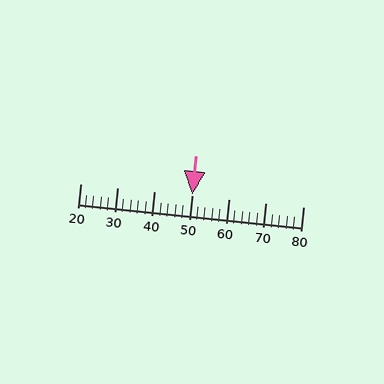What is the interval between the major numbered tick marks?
The major tick marks are spaced 10 units apart.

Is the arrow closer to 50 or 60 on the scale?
The arrow is closer to 50.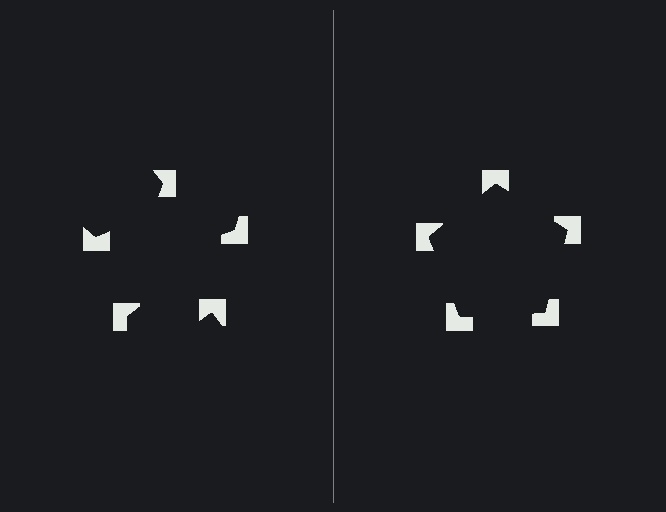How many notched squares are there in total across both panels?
10 — 5 on each side.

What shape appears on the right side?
An illusory pentagon.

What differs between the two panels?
The notched squares are positioned identically on both sides; only the wedge orientations differ. On the right they align to a pentagon; on the left they are misaligned.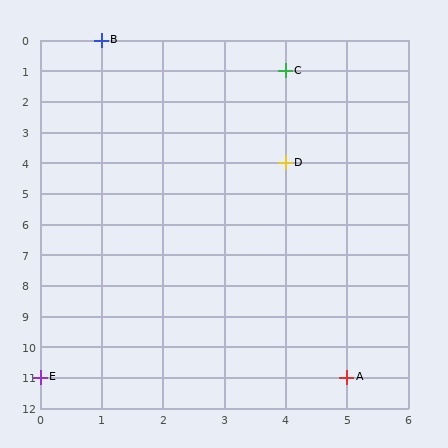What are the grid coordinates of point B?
Point B is at grid coordinates (1, 0).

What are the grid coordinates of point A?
Point A is at grid coordinates (5, 11).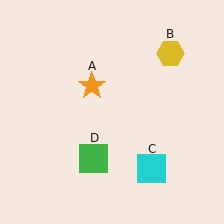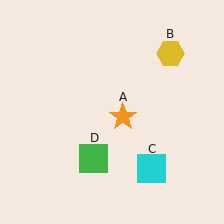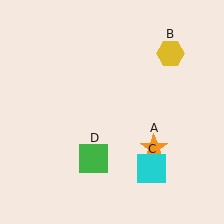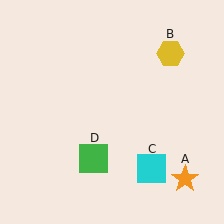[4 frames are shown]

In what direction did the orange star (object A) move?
The orange star (object A) moved down and to the right.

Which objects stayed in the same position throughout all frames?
Yellow hexagon (object B) and cyan square (object C) and green square (object D) remained stationary.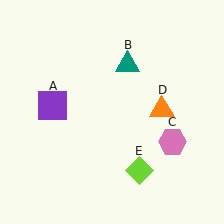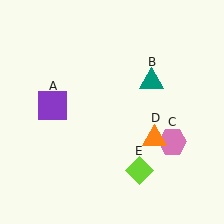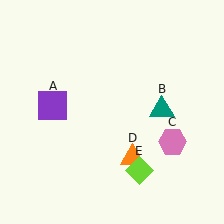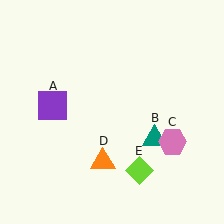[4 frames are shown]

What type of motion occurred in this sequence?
The teal triangle (object B), orange triangle (object D) rotated clockwise around the center of the scene.